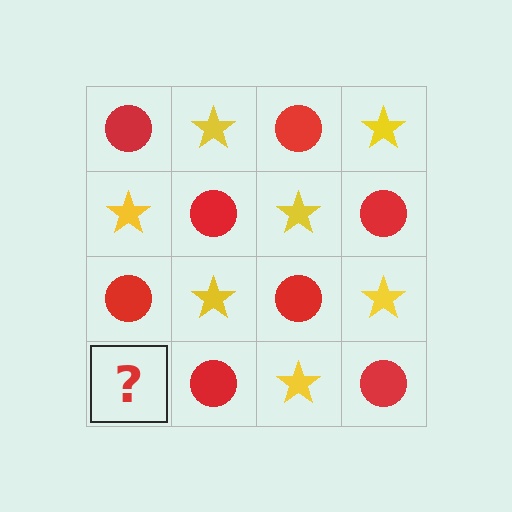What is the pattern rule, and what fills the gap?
The rule is that it alternates red circle and yellow star in a checkerboard pattern. The gap should be filled with a yellow star.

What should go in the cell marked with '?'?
The missing cell should contain a yellow star.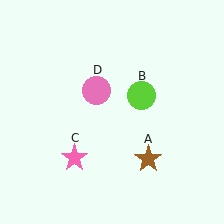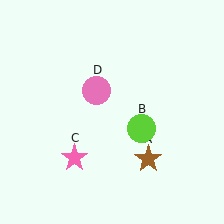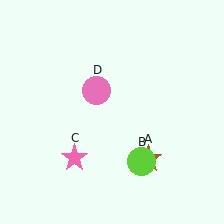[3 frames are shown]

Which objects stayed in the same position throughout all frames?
Brown star (object A) and pink star (object C) and pink circle (object D) remained stationary.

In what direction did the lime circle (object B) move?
The lime circle (object B) moved down.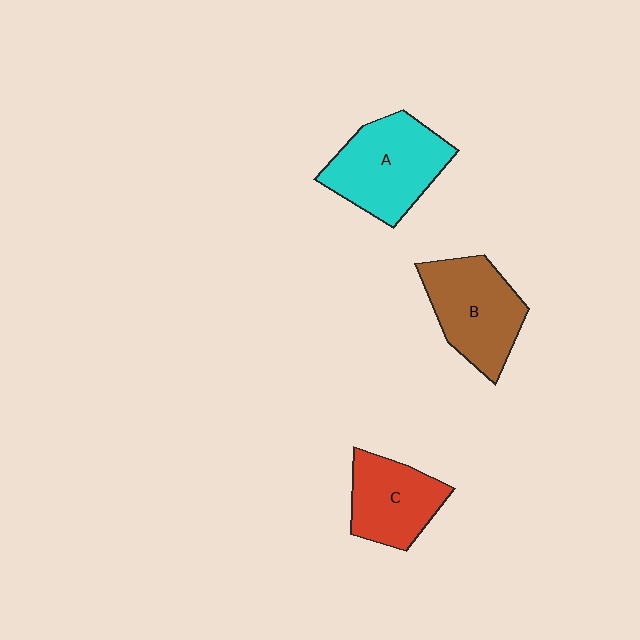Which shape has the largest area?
Shape A (cyan).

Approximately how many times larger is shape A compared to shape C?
Approximately 1.3 times.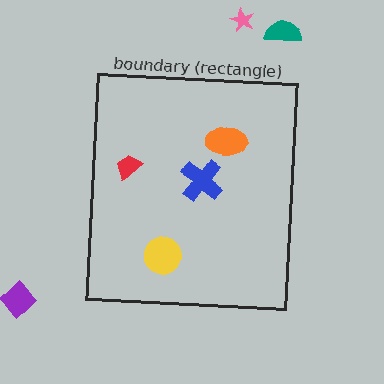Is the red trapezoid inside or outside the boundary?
Inside.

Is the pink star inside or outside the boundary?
Outside.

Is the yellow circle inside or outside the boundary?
Inside.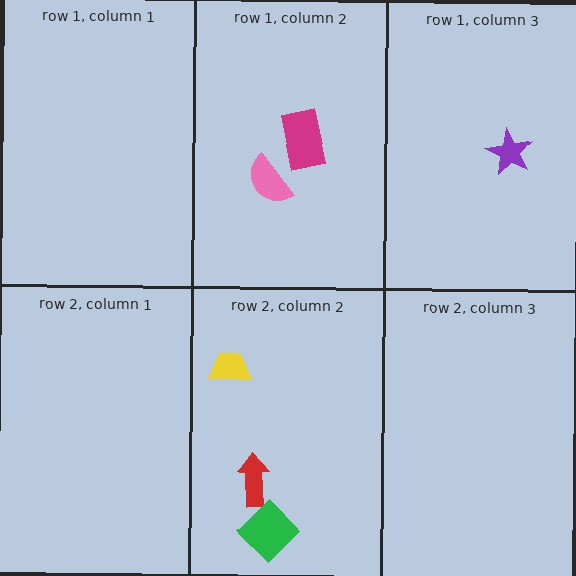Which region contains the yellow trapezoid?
The row 2, column 2 region.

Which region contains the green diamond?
The row 2, column 2 region.